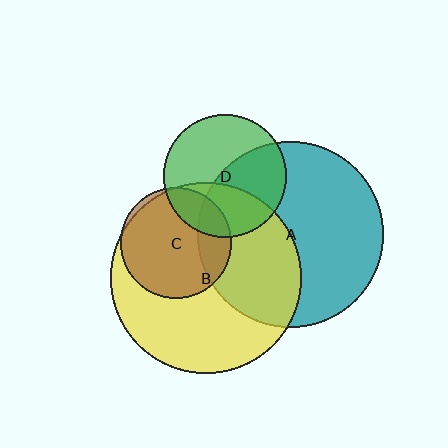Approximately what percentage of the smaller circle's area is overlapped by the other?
Approximately 35%.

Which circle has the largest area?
Circle B (yellow).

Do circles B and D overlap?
Yes.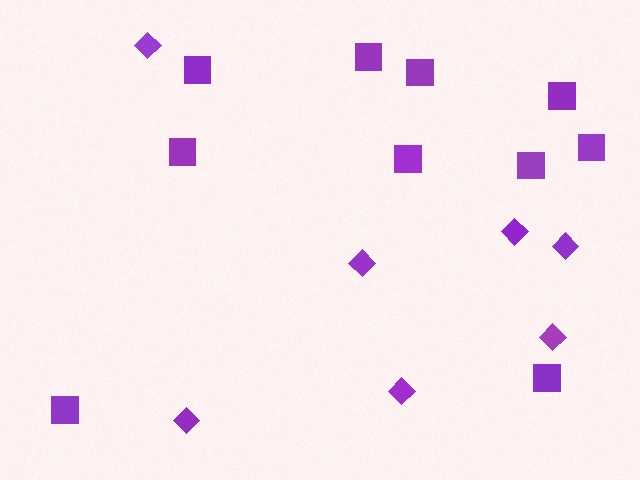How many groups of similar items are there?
There are 2 groups: one group of diamonds (7) and one group of squares (10).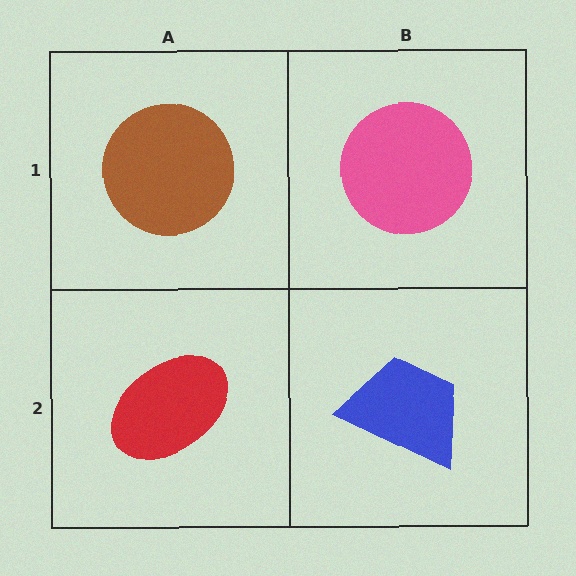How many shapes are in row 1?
2 shapes.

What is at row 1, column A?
A brown circle.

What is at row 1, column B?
A pink circle.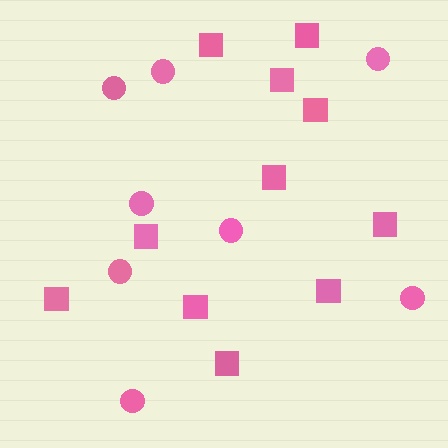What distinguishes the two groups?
There are 2 groups: one group of circles (8) and one group of squares (11).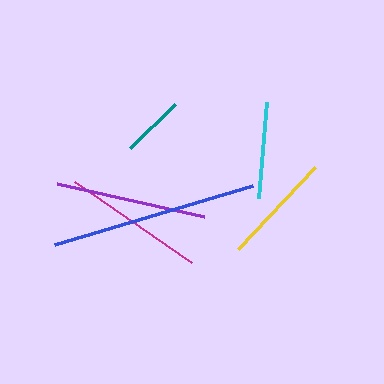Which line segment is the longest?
The blue line is the longest at approximately 207 pixels.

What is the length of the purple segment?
The purple segment is approximately 151 pixels long.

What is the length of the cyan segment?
The cyan segment is approximately 97 pixels long.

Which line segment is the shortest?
The teal line is the shortest at approximately 63 pixels.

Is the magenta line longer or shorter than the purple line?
The purple line is longer than the magenta line.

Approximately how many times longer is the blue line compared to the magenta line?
The blue line is approximately 1.5 times the length of the magenta line.